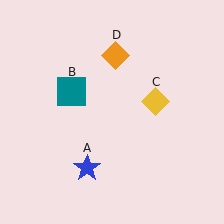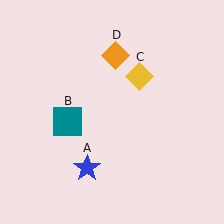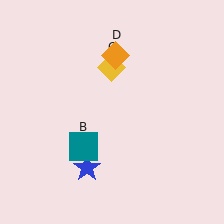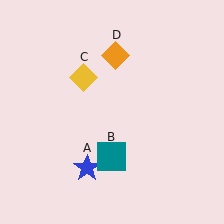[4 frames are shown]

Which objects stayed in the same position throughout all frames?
Blue star (object A) and orange diamond (object D) remained stationary.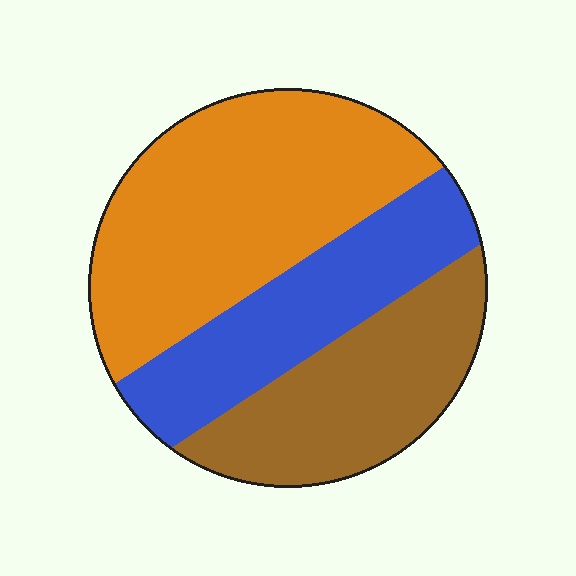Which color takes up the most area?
Orange, at roughly 45%.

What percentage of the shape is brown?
Brown takes up between a quarter and a half of the shape.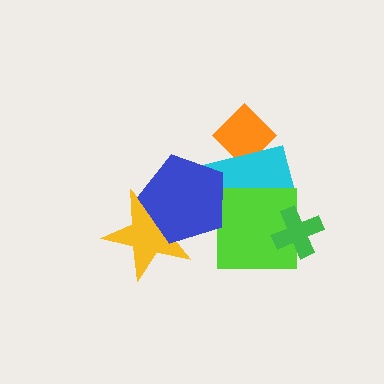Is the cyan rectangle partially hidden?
Yes, it is partially covered by another shape.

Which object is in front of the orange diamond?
The cyan rectangle is in front of the orange diamond.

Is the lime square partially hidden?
Yes, it is partially covered by another shape.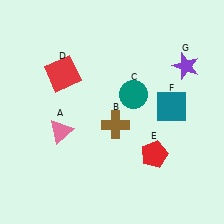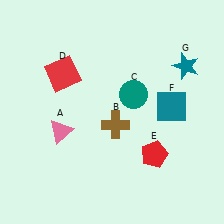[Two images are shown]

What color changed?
The star (G) changed from purple in Image 1 to teal in Image 2.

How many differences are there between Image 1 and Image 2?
There is 1 difference between the two images.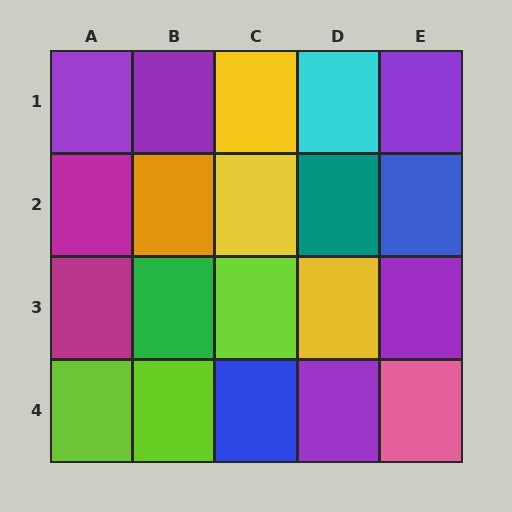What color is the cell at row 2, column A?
Magenta.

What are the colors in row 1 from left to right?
Purple, purple, yellow, cyan, purple.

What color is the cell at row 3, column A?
Magenta.